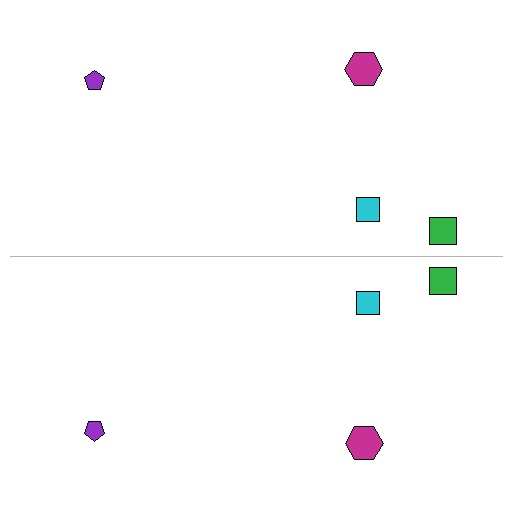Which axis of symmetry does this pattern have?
The pattern has a horizontal axis of symmetry running through the center of the image.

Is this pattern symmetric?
Yes, this pattern has bilateral (reflection) symmetry.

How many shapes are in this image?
There are 8 shapes in this image.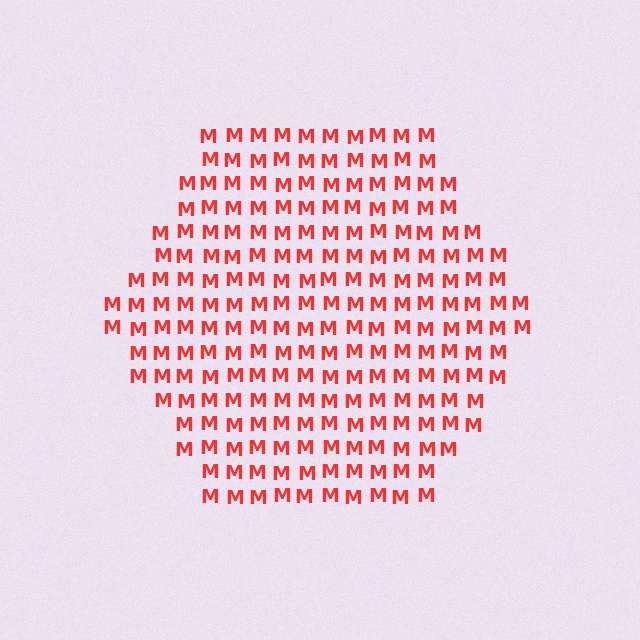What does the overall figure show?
The overall figure shows a hexagon.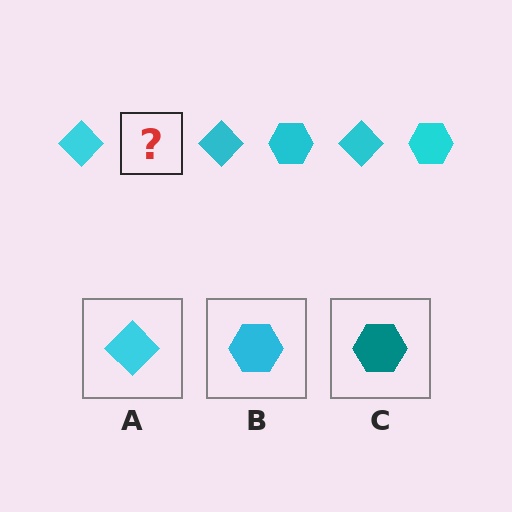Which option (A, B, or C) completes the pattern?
B.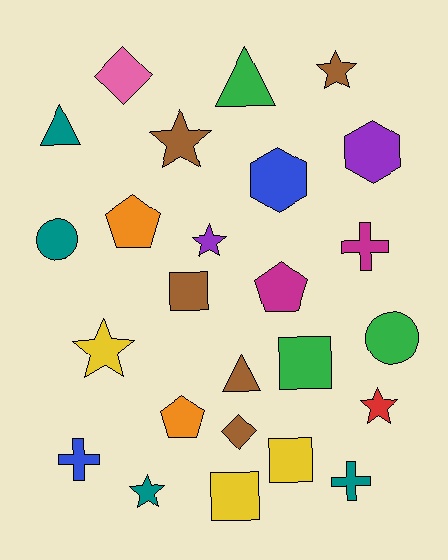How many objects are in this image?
There are 25 objects.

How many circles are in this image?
There are 2 circles.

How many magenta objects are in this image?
There are 2 magenta objects.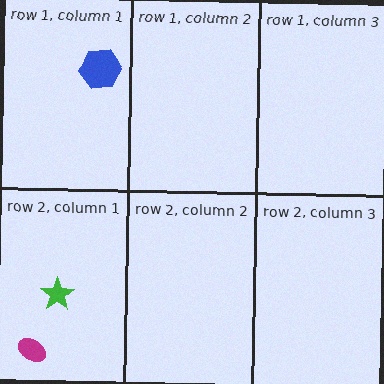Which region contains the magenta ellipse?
The row 2, column 1 region.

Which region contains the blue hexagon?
The row 1, column 1 region.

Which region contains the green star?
The row 2, column 1 region.